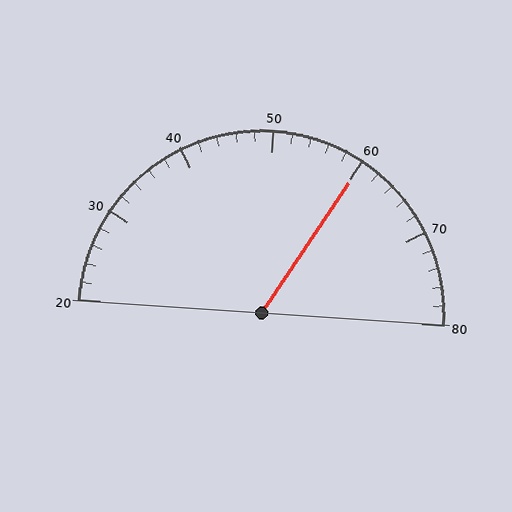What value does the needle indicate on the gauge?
The needle indicates approximately 60.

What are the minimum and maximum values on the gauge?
The gauge ranges from 20 to 80.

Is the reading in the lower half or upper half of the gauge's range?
The reading is in the upper half of the range (20 to 80).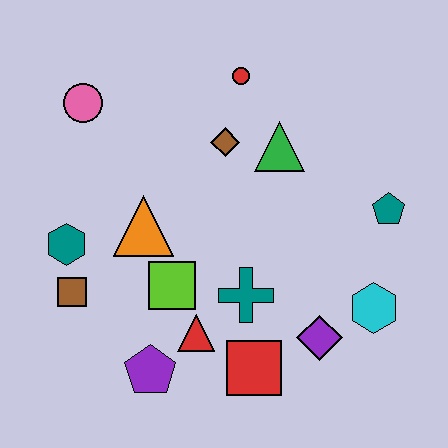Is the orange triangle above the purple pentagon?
Yes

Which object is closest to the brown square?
The teal hexagon is closest to the brown square.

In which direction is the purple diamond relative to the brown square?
The purple diamond is to the right of the brown square.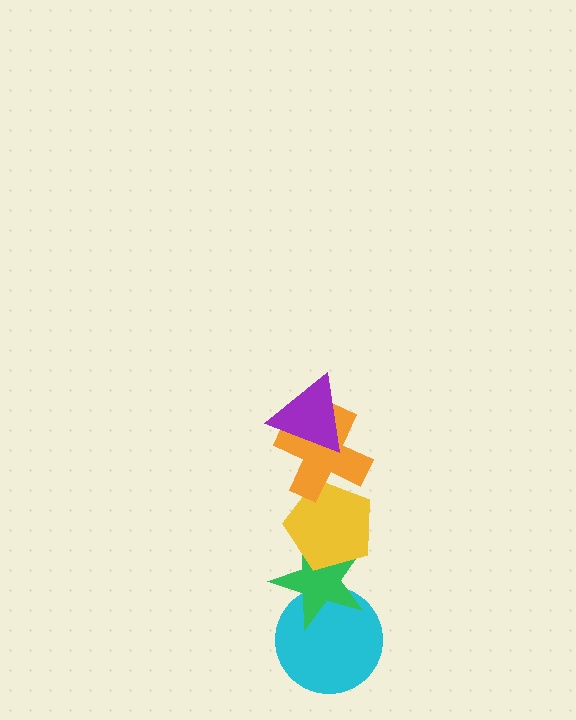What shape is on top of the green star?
The yellow pentagon is on top of the green star.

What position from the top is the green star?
The green star is 4th from the top.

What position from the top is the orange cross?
The orange cross is 2nd from the top.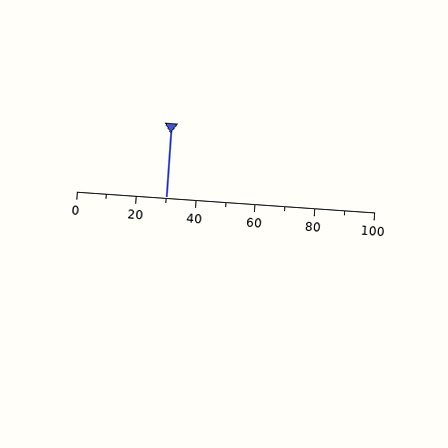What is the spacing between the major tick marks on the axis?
The major ticks are spaced 20 apart.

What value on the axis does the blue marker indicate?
The marker indicates approximately 30.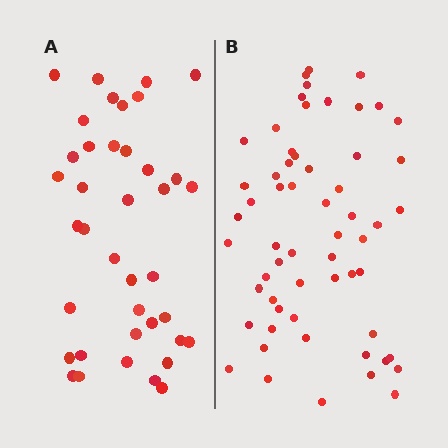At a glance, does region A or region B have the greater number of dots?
Region B (the right region) has more dots.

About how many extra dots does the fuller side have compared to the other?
Region B has approximately 20 more dots than region A.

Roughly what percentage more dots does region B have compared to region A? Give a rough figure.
About 50% more.